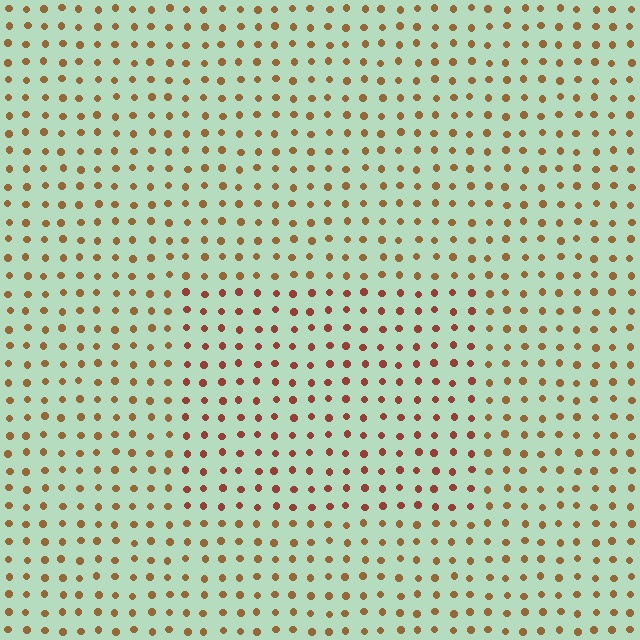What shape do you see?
I see a rectangle.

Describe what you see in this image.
The image is filled with small brown elements in a uniform arrangement. A rectangle-shaped region is visible where the elements are tinted to a slightly different hue, forming a subtle color boundary.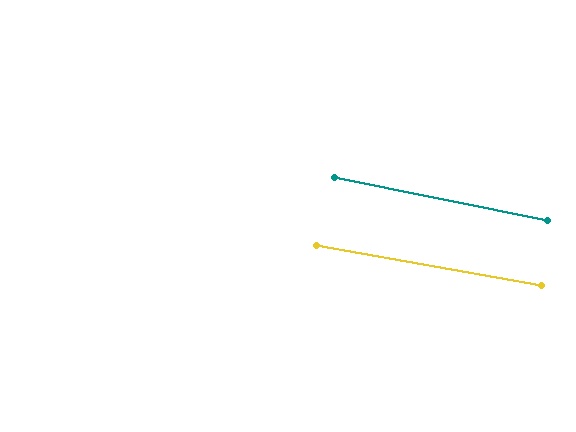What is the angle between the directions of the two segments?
Approximately 2 degrees.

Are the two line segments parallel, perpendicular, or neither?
Parallel — their directions differ by only 1.6°.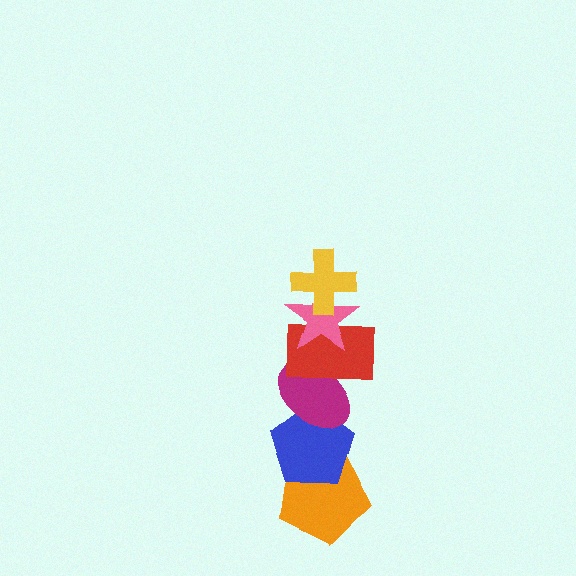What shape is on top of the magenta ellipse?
The red rectangle is on top of the magenta ellipse.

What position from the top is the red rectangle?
The red rectangle is 3rd from the top.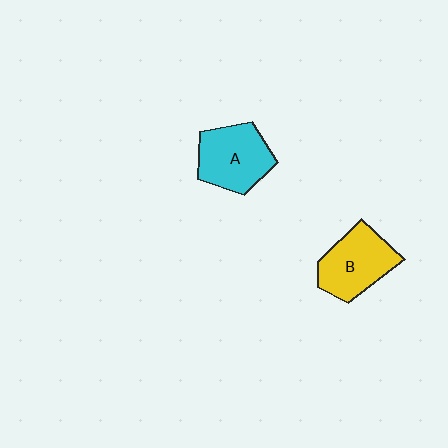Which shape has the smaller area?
Shape B (yellow).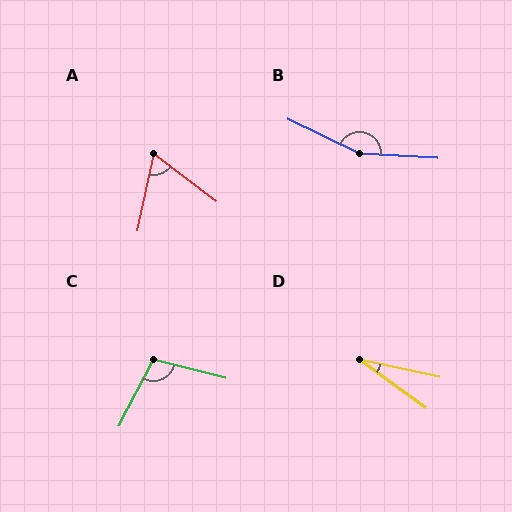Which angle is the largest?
B, at approximately 157 degrees.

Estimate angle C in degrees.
Approximately 103 degrees.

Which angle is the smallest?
D, at approximately 23 degrees.